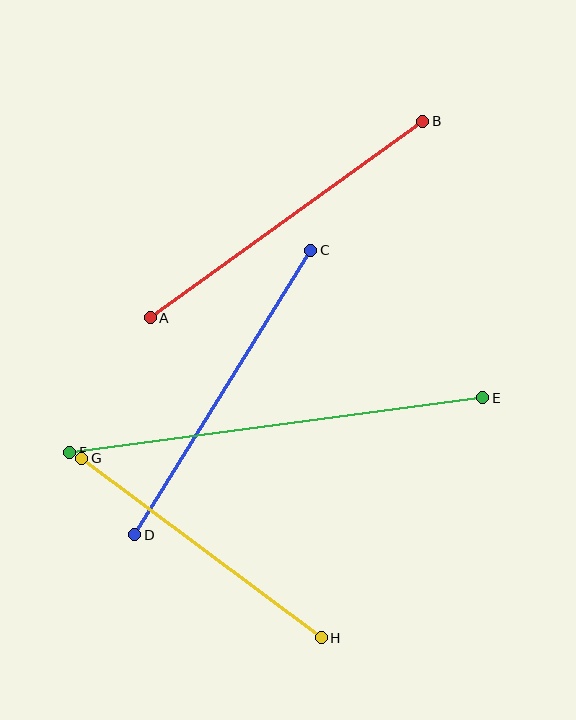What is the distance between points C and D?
The distance is approximately 334 pixels.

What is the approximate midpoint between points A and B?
The midpoint is at approximately (287, 220) pixels.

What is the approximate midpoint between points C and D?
The midpoint is at approximately (223, 393) pixels.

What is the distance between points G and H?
The distance is approximately 299 pixels.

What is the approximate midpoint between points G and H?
The midpoint is at approximately (202, 548) pixels.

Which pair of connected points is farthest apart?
Points E and F are farthest apart.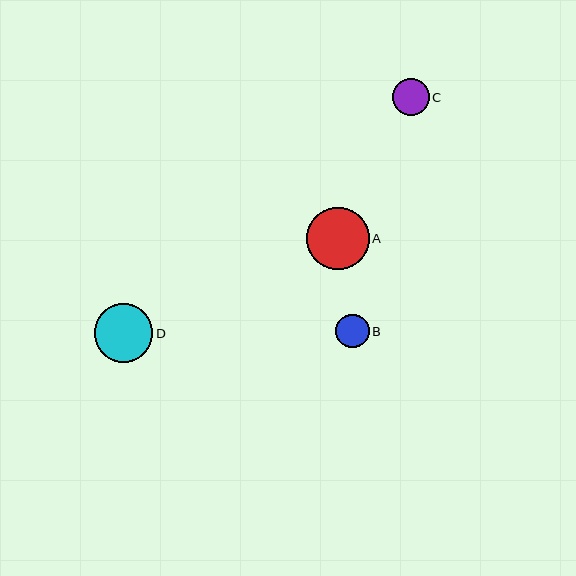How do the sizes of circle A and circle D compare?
Circle A and circle D are approximately the same size.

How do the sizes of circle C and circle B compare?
Circle C and circle B are approximately the same size.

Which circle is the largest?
Circle A is the largest with a size of approximately 62 pixels.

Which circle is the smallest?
Circle B is the smallest with a size of approximately 33 pixels.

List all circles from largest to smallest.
From largest to smallest: A, D, C, B.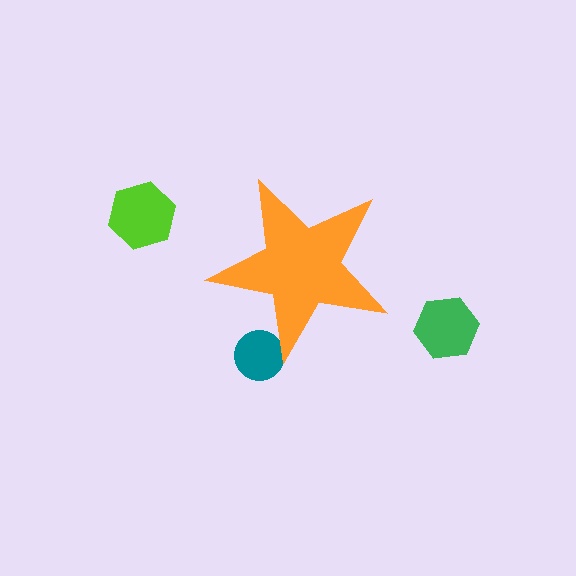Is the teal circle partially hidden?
Yes, the teal circle is partially hidden behind the orange star.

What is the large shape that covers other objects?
An orange star.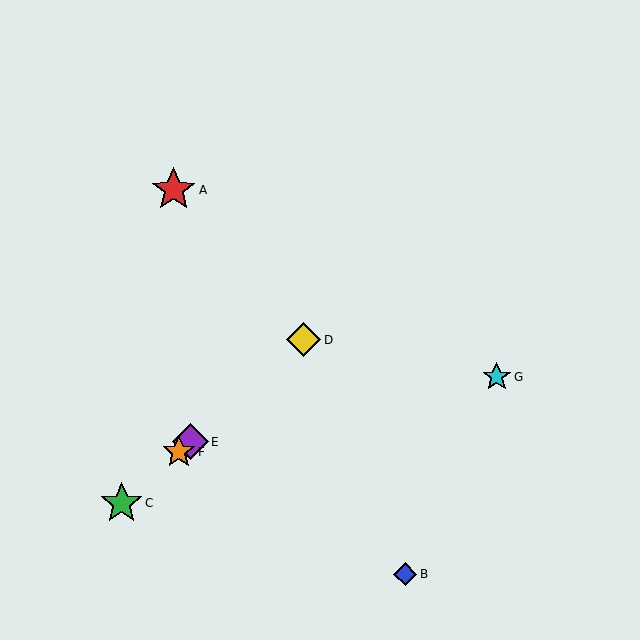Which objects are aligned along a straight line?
Objects C, D, E, F are aligned along a straight line.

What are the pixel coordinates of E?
Object E is at (190, 442).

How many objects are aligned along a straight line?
4 objects (C, D, E, F) are aligned along a straight line.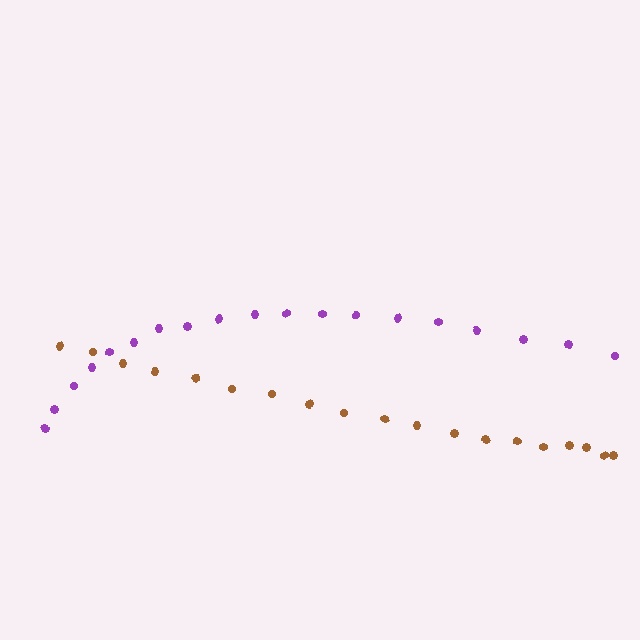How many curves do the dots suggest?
There are 2 distinct paths.